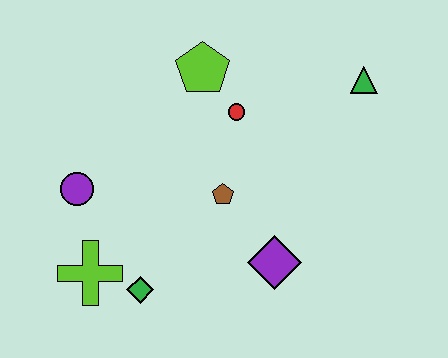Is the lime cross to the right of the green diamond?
No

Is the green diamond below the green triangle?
Yes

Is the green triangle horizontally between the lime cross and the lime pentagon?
No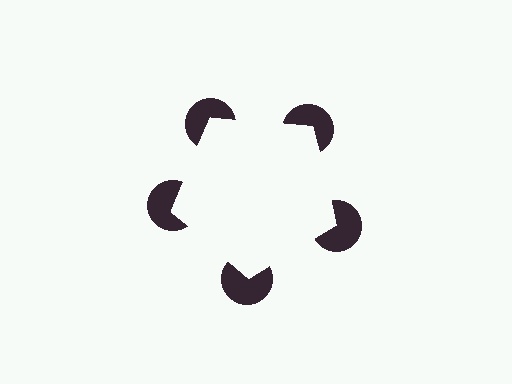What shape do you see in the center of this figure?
An illusory pentagon — its edges are inferred from the aligned wedge cuts in the pac-man discs, not physically drawn.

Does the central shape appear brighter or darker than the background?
It typically appears slightly brighter than the background, even though no actual brightness change is drawn.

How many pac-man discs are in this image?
There are 5 — one at each vertex of the illusory pentagon.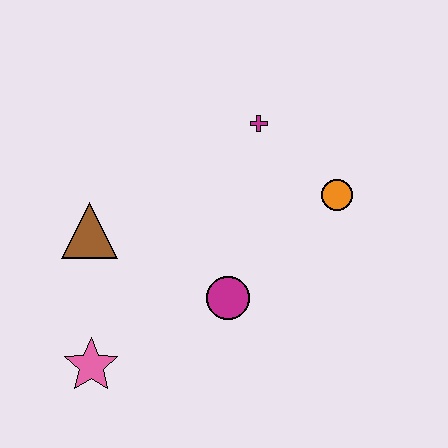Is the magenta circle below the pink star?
No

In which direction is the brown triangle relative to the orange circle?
The brown triangle is to the left of the orange circle.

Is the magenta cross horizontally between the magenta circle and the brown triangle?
No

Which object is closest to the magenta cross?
The orange circle is closest to the magenta cross.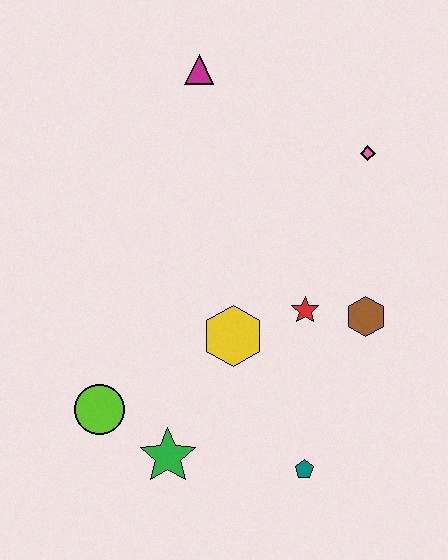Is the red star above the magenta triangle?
No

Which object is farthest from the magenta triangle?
The teal pentagon is farthest from the magenta triangle.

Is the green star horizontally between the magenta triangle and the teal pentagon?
No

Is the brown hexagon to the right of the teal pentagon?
Yes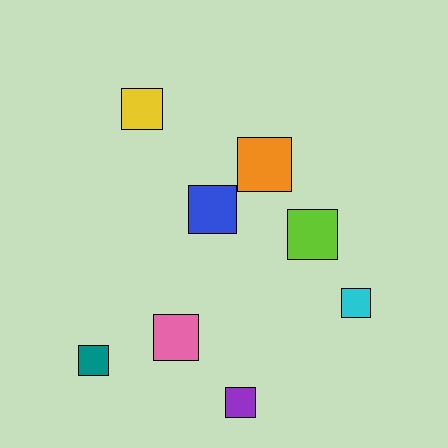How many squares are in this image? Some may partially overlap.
There are 8 squares.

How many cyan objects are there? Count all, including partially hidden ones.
There is 1 cyan object.